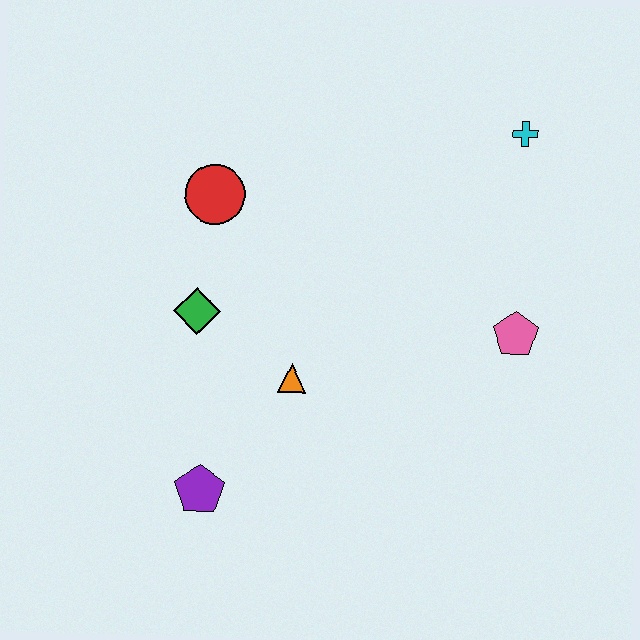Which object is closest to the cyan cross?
The pink pentagon is closest to the cyan cross.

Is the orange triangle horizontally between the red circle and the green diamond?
No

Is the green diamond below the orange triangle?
No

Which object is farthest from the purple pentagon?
The cyan cross is farthest from the purple pentagon.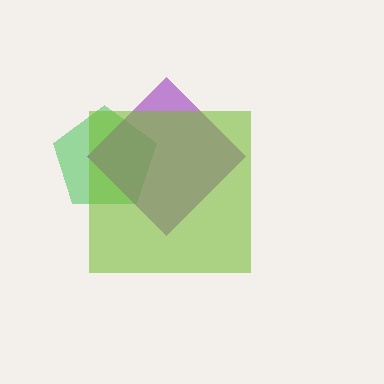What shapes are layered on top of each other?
The layered shapes are: a green pentagon, a purple diamond, a lime square.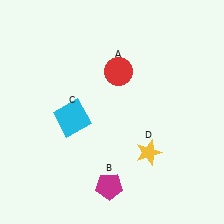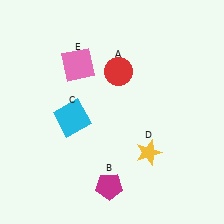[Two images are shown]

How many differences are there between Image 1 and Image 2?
There is 1 difference between the two images.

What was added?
A pink square (E) was added in Image 2.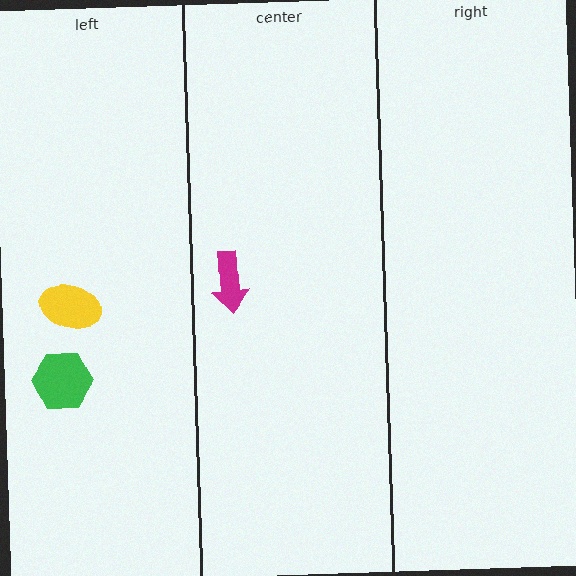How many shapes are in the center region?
1.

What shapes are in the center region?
The magenta arrow.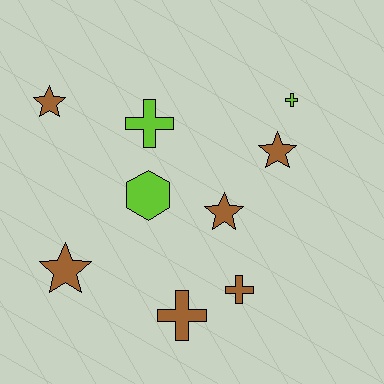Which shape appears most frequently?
Cross, with 4 objects.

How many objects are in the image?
There are 9 objects.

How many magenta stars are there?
There are no magenta stars.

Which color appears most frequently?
Brown, with 6 objects.